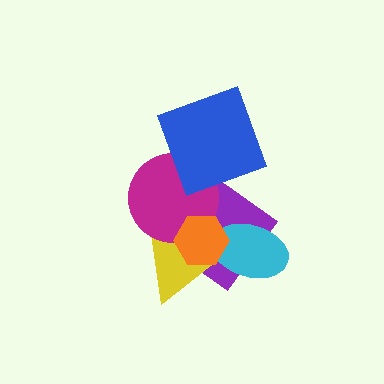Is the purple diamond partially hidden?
Yes, it is partially covered by another shape.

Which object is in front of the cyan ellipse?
The orange hexagon is in front of the cyan ellipse.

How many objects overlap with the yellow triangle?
4 objects overlap with the yellow triangle.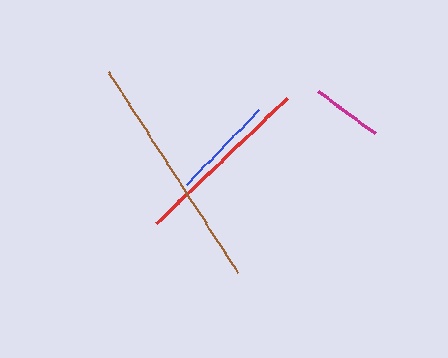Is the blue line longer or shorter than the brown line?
The brown line is longer than the blue line.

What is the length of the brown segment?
The brown segment is approximately 239 pixels long.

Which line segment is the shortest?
The magenta line is the shortest at approximately 71 pixels.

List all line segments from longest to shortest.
From longest to shortest: brown, red, blue, magenta.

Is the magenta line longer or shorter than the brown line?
The brown line is longer than the magenta line.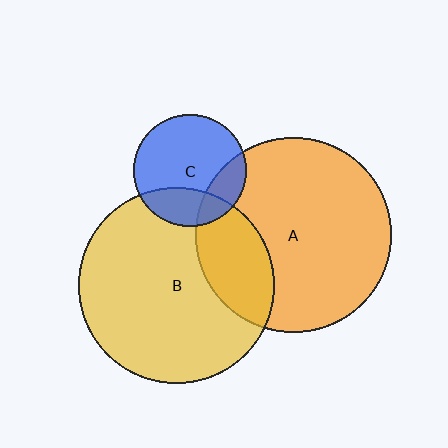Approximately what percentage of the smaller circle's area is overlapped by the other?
Approximately 20%.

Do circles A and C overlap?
Yes.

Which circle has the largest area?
Circle B (yellow).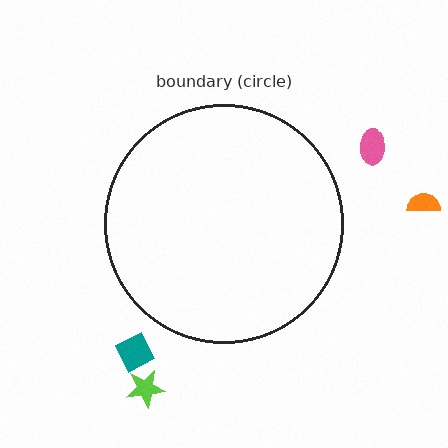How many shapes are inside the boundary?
0 inside, 4 outside.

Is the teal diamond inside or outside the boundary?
Outside.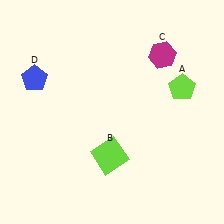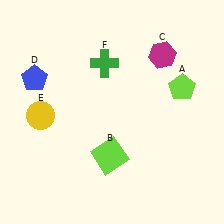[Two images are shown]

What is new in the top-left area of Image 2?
A green cross (F) was added in the top-left area of Image 2.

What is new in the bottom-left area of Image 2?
A yellow circle (E) was added in the bottom-left area of Image 2.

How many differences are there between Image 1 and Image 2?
There are 2 differences between the two images.